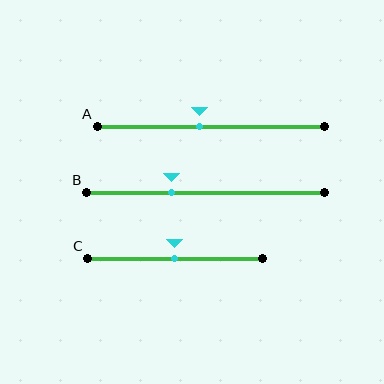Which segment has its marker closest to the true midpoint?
Segment C has its marker closest to the true midpoint.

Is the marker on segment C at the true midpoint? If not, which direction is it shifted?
Yes, the marker on segment C is at the true midpoint.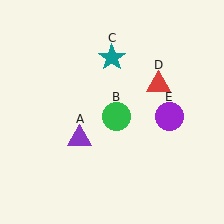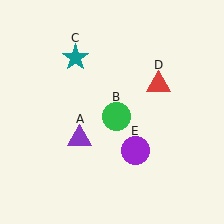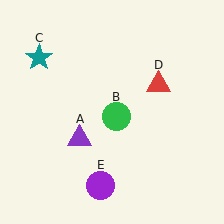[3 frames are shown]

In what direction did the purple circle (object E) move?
The purple circle (object E) moved down and to the left.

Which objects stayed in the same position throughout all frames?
Purple triangle (object A) and green circle (object B) and red triangle (object D) remained stationary.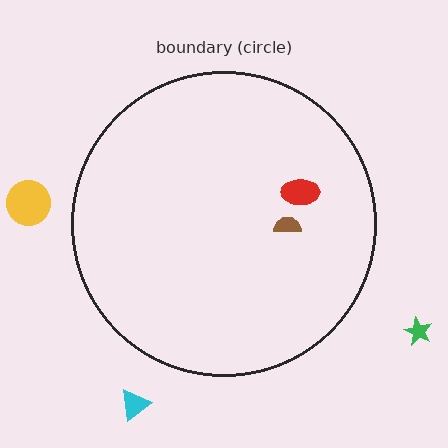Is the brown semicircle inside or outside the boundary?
Inside.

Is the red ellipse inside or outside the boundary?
Inside.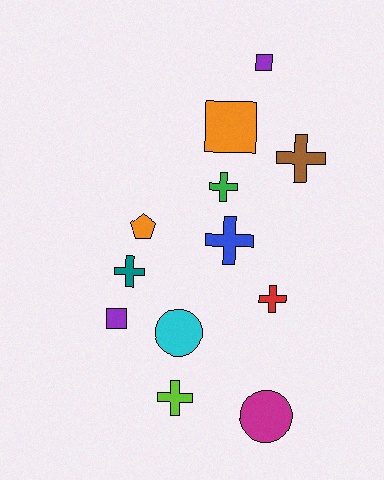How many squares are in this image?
There are 3 squares.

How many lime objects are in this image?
There is 1 lime object.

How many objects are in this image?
There are 12 objects.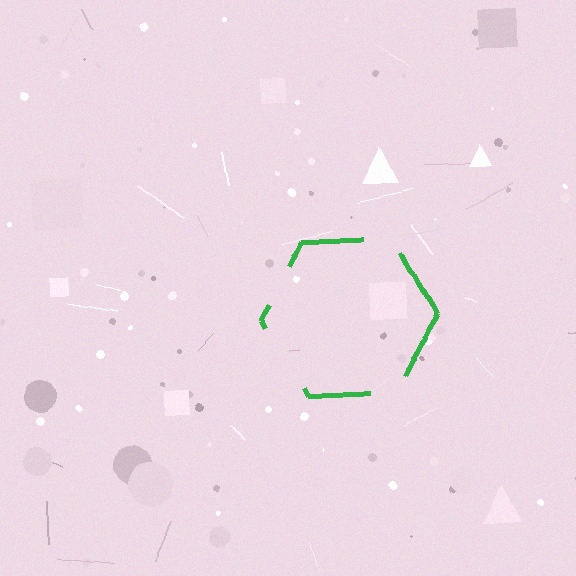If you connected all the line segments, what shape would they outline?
They would outline a hexagon.